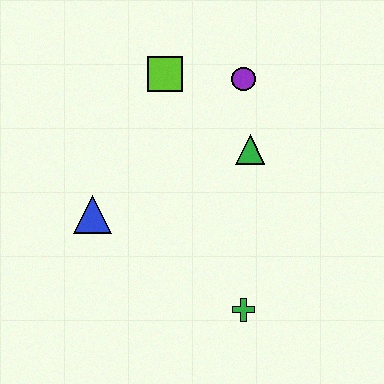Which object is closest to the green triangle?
The purple circle is closest to the green triangle.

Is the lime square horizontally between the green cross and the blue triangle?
Yes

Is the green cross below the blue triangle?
Yes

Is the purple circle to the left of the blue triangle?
No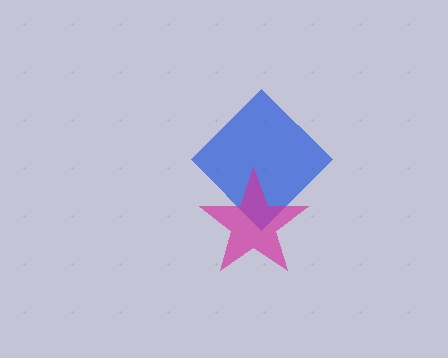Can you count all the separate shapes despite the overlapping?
Yes, there are 2 separate shapes.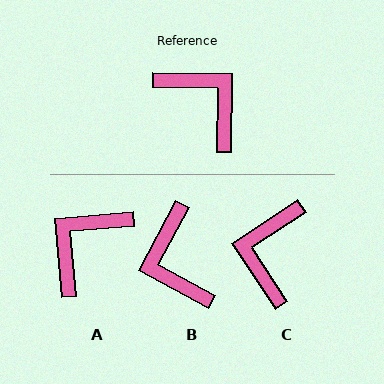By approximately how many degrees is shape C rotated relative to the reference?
Approximately 124 degrees counter-clockwise.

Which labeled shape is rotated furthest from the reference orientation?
B, about 153 degrees away.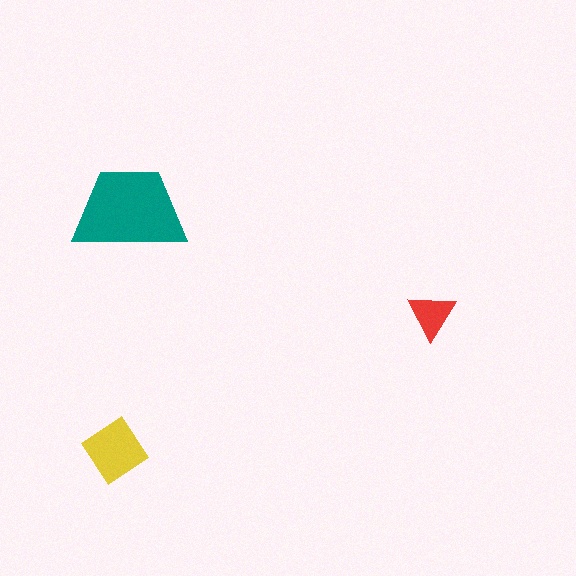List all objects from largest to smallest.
The teal trapezoid, the yellow diamond, the red triangle.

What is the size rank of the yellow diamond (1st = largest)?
2nd.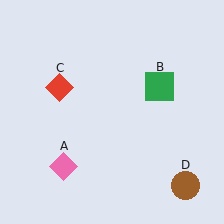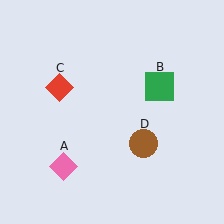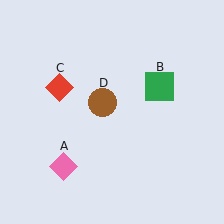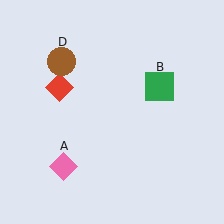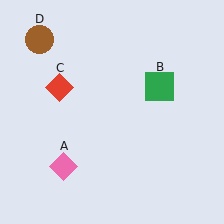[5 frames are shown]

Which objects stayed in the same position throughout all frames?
Pink diamond (object A) and green square (object B) and red diamond (object C) remained stationary.